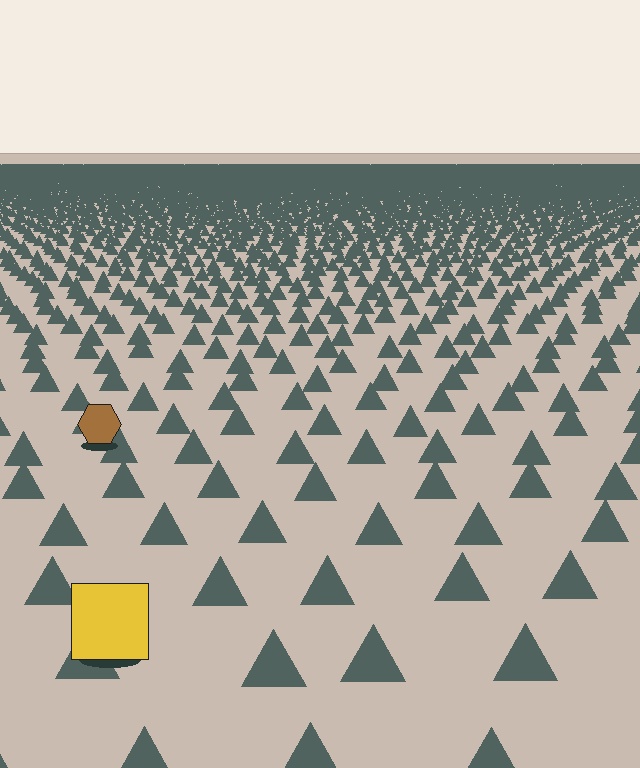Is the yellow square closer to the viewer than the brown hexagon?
Yes. The yellow square is closer — you can tell from the texture gradient: the ground texture is coarser near it.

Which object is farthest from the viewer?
The brown hexagon is farthest from the viewer. It appears smaller and the ground texture around it is denser.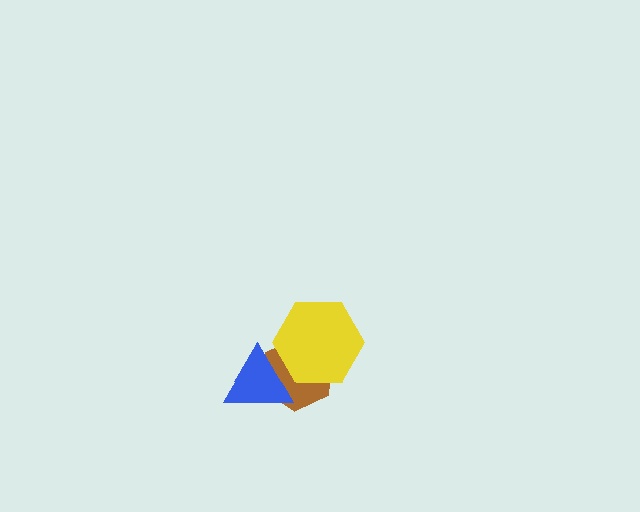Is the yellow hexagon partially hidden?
Yes, it is partially covered by another shape.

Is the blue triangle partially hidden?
No, no other shape covers it.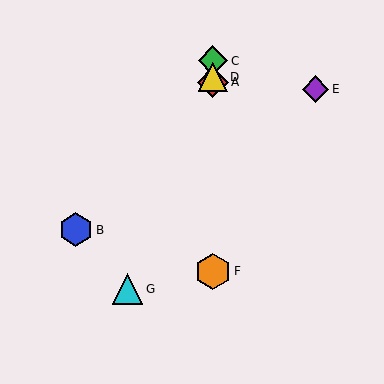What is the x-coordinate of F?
Object F is at x≈213.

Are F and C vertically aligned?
Yes, both are at x≈213.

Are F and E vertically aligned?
No, F is at x≈213 and E is at x≈316.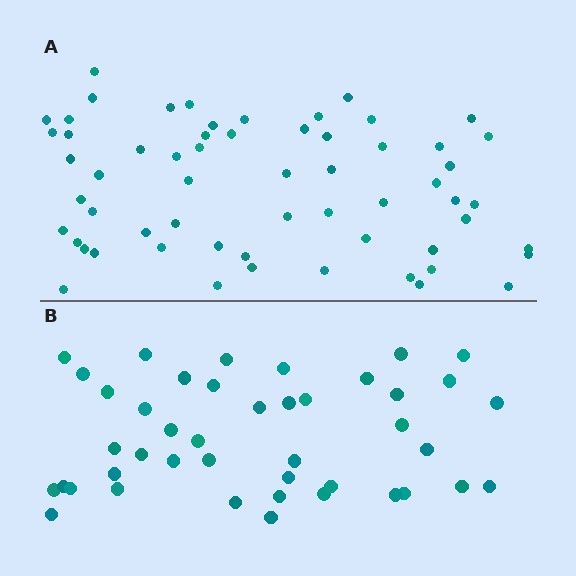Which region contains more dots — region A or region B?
Region A (the top region) has more dots.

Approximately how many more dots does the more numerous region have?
Region A has approximately 15 more dots than region B.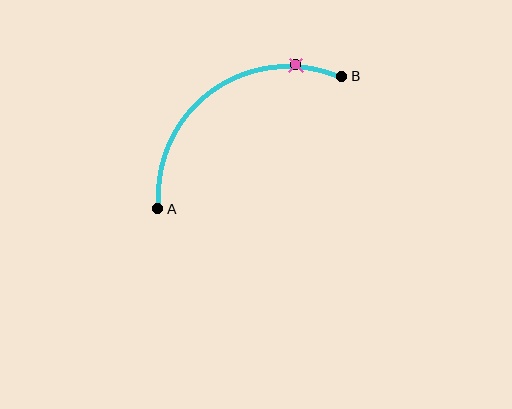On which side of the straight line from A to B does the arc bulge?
The arc bulges above and to the left of the straight line connecting A and B.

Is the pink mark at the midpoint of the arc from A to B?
No. The pink mark lies on the arc but is closer to endpoint B. The arc midpoint would be at the point on the curve equidistant along the arc from both A and B.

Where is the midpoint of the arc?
The arc midpoint is the point on the curve farthest from the straight line joining A and B. It sits above and to the left of that line.